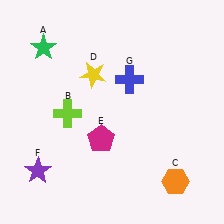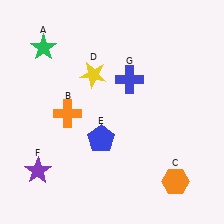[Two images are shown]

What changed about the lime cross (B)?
In Image 1, B is lime. In Image 2, it changed to orange.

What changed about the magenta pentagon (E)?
In Image 1, E is magenta. In Image 2, it changed to blue.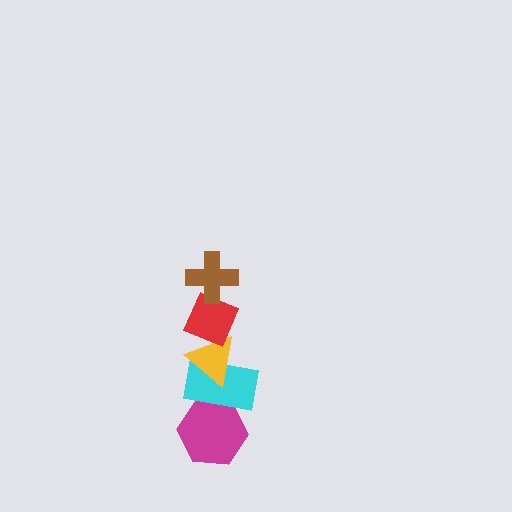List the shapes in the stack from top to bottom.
From top to bottom: the brown cross, the red diamond, the yellow triangle, the cyan rectangle, the magenta hexagon.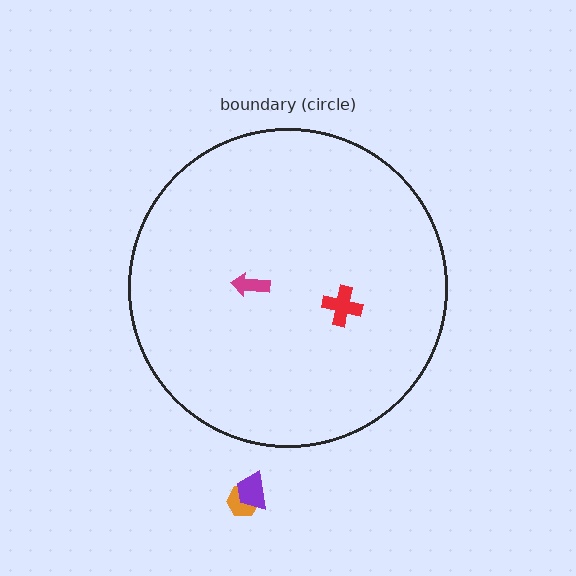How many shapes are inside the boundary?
2 inside, 2 outside.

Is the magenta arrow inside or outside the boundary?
Inside.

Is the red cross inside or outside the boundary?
Inside.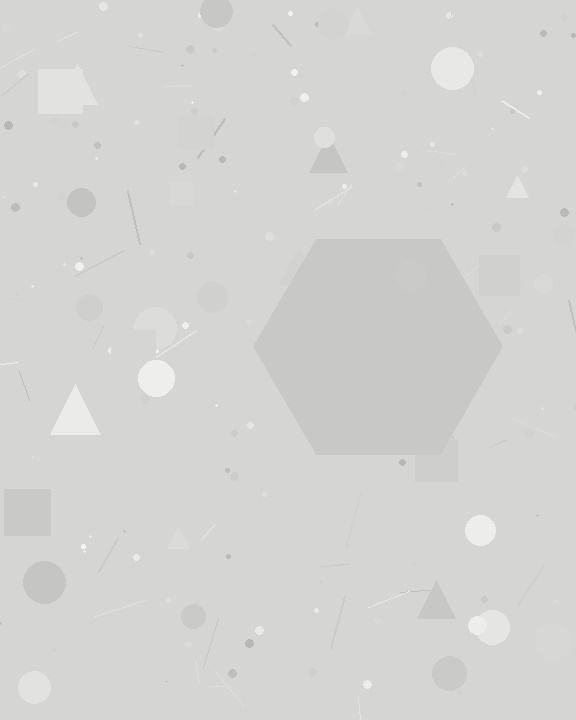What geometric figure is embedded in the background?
A hexagon is embedded in the background.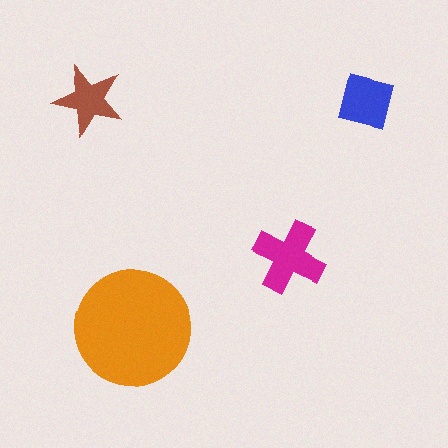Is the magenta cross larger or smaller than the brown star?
Larger.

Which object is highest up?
The blue square is topmost.